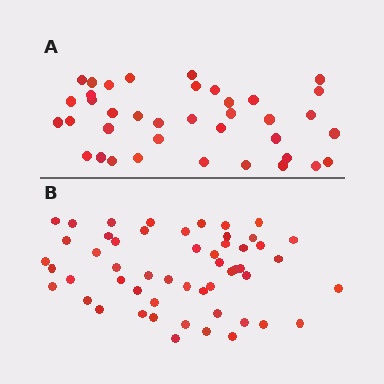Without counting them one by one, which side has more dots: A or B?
Region B (the bottom region) has more dots.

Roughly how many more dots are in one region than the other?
Region B has approximately 15 more dots than region A.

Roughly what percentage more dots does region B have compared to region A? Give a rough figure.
About 40% more.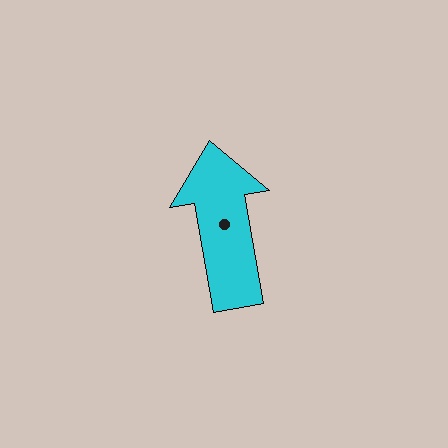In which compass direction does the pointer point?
North.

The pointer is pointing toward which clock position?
Roughly 12 o'clock.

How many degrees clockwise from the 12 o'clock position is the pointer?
Approximately 350 degrees.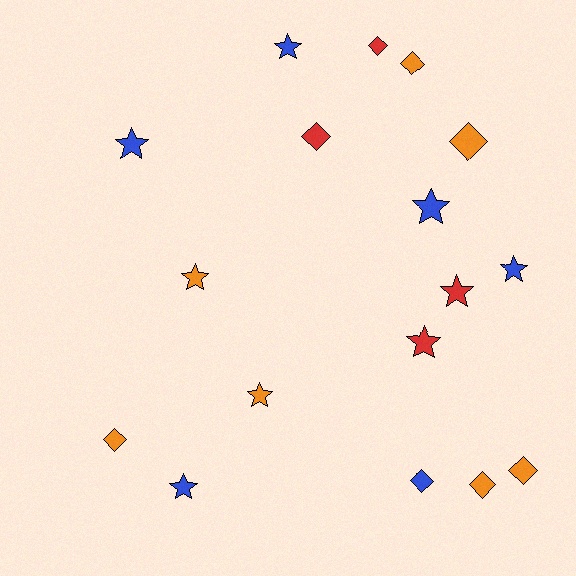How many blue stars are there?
There are 5 blue stars.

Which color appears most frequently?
Orange, with 7 objects.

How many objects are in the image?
There are 17 objects.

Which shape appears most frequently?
Star, with 9 objects.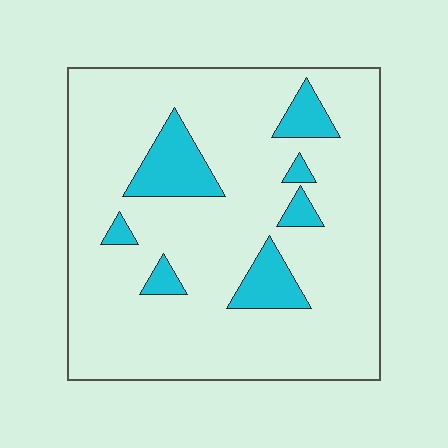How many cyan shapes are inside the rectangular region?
7.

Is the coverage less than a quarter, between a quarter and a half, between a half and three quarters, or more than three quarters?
Less than a quarter.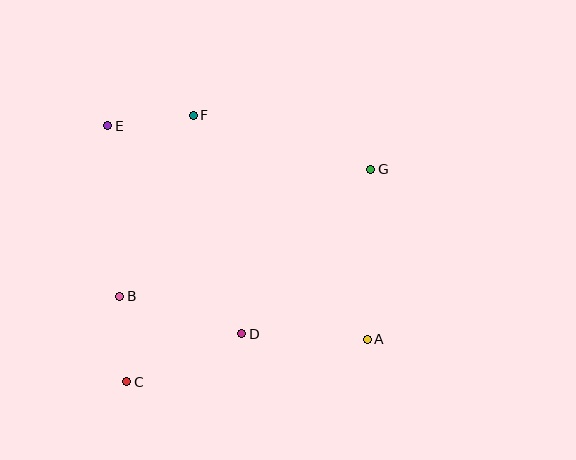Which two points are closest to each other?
Points B and C are closest to each other.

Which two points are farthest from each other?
Points A and E are farthest from each other.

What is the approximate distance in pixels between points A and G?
The distance between A and G is approximately 170 pixels.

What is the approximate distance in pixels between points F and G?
The distance between F and G is approximately 185 pixels.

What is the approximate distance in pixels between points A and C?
The distance between A and C is approximately 245 pixels.